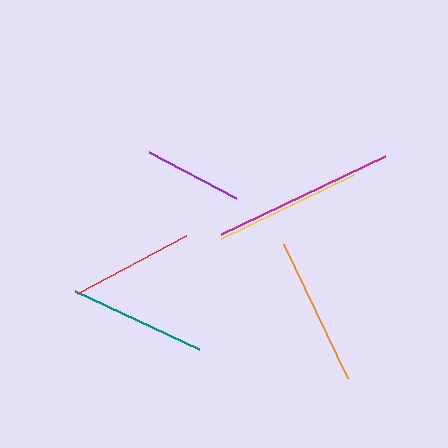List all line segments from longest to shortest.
From longest to shortest: magenta, orange, yellow, teal, red, purple.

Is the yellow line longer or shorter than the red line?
The yellow line is longer than the red line.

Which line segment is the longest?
The magenta line is the longest at approximately 182 pixels.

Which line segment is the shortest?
The purple line is the shortest at approximately 98 pixels.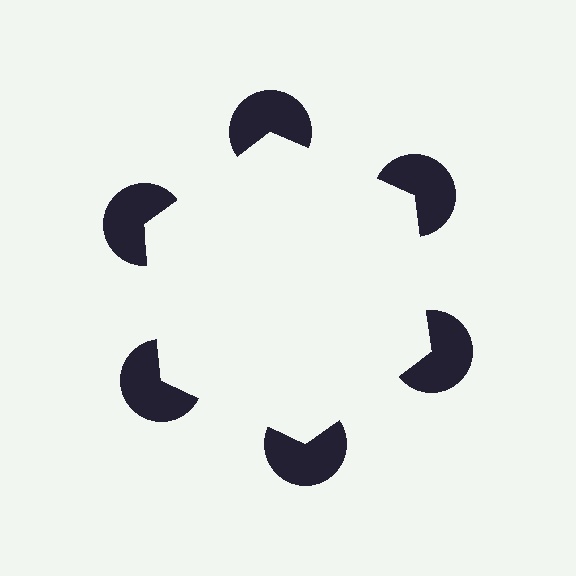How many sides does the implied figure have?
6 sides.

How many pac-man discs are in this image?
There are 6 — one at each vertex of the illusory hexagon.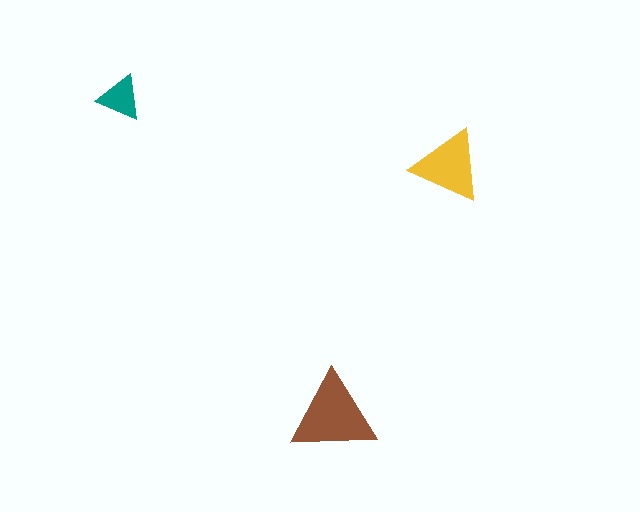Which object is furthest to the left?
The teal triangle is leftmost.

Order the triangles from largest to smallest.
the brown one, the yellow one, the teal one.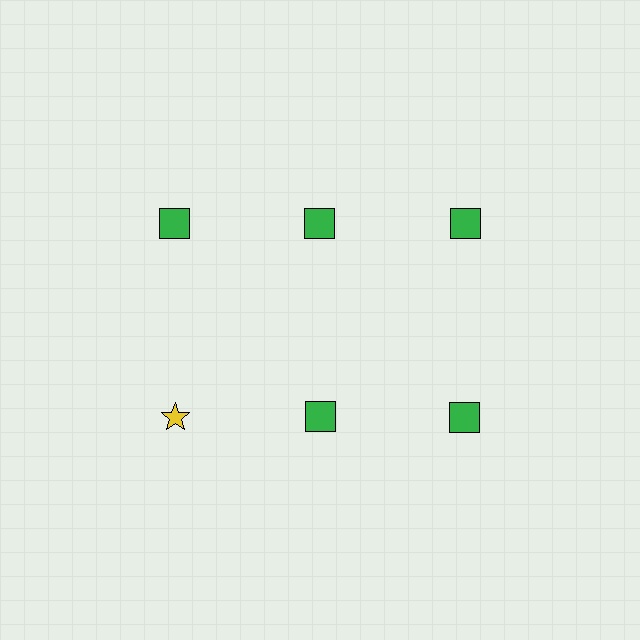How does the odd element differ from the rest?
It differs in both color (yellow instead of green) and shape (star instead of square).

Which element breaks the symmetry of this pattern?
The yellow star in the second row, leftmost column breaks the symmetry. All other shapes are green squares.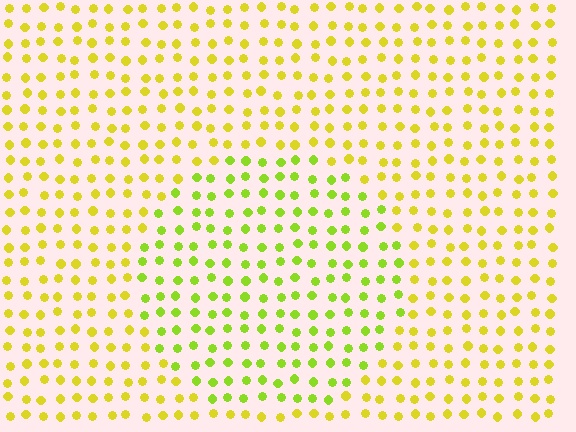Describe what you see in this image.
The image is filled with small yellow elements in a uniform arrangement. A circle-shaped region is visible where the elements are tinted to a slightly different hue, forming a subtle color boundary.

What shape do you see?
I see a circle.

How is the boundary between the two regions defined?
The boundary is defined purely by a slight shift in hue (about 28 degrees). Spacing, size, and orientation are identical on both sides.